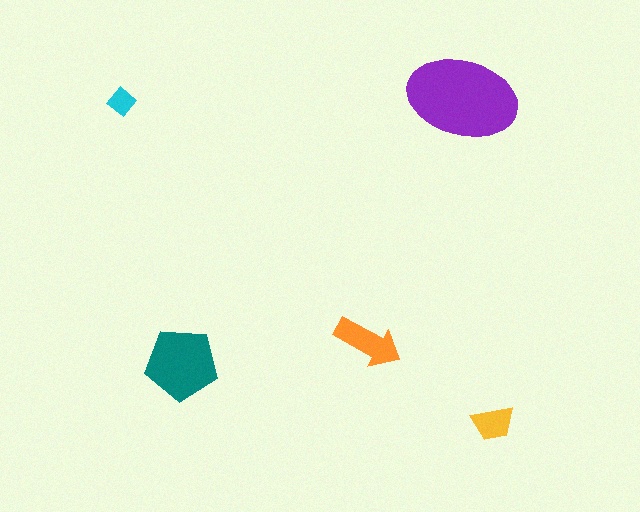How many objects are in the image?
There are 5 objects in the image.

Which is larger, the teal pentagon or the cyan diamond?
The teal pentagon.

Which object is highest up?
The purple ellipse is topmost.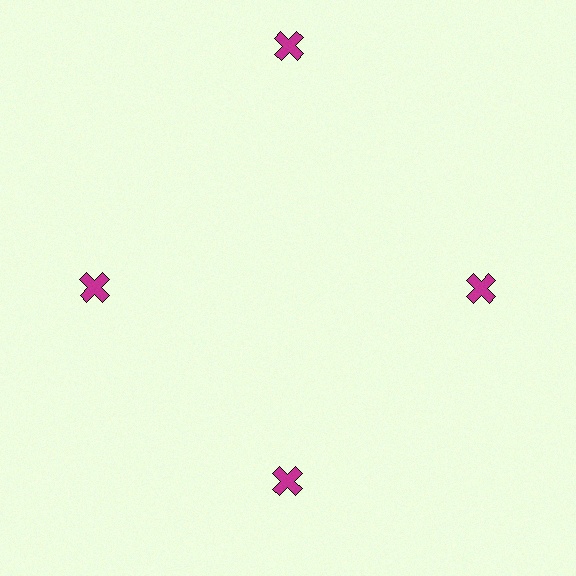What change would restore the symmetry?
The symmetry would be restored by moving it inward, back onto the ring so that all 4 crosses sit at equal angles and equal distance from the center.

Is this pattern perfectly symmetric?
No. The 4 magenta crosses are arranged in a ring, but one element near the 12 o'clock position is pushed outward from the center, breaking the 4-fold rotational symmetry.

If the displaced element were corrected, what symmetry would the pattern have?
It would have 4-fold rotational symmetry — the pattern would map onto itself every 90 degrees.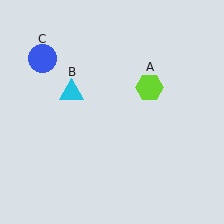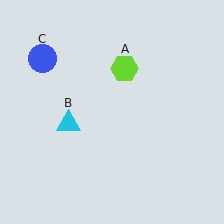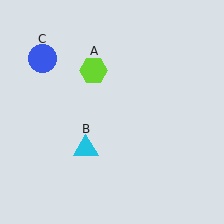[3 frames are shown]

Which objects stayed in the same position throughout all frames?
Blue circle (object C) remained stationary.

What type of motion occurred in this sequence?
The lime hexagon (object A), cyan triangle (object B) rotated counterclockwise around the center of the scene.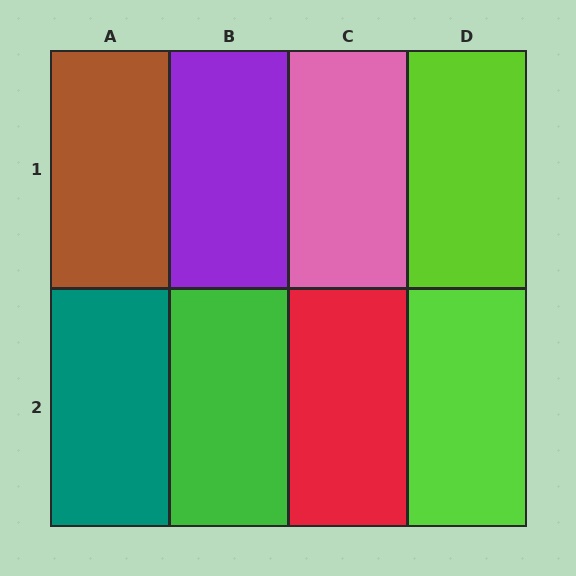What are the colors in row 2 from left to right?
Teal, green, red, lime.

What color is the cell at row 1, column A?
Brown.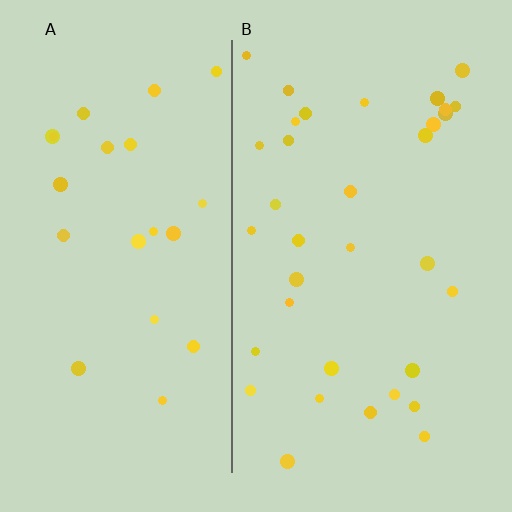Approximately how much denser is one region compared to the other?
Approximately 1.5× — region B over region A.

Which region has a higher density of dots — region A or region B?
B (the right).